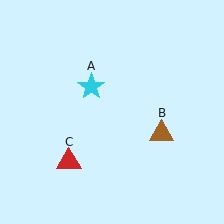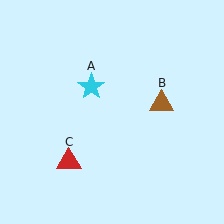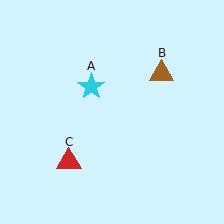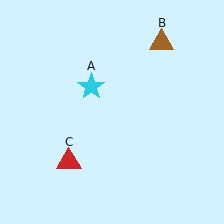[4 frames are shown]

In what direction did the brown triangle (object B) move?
The brown triangle (object B) moved up.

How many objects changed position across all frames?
1 object changed position: brown triangle (object B).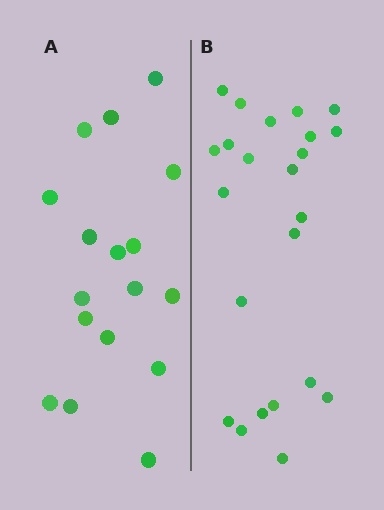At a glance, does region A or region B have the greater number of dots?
Region B (the right region) has more dots.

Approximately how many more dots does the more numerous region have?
Region B has about 6 more dots than region A.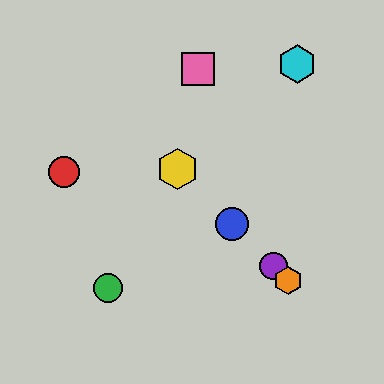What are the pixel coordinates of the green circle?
The green circle is at (108, 288).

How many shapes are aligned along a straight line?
4 shapes (the blue circle, the yellow hexagon, the purple circle, the orange hexagon) are aligned along a straight line.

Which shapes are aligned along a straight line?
The blue circle, the yellow hexagon, the purple circle, the orange hexagon are aligned along a straight line.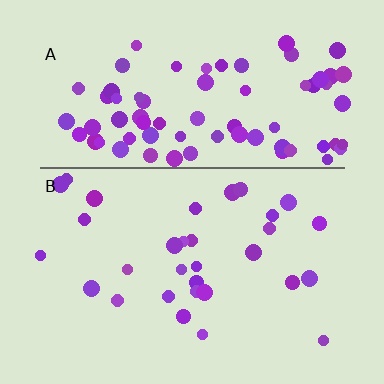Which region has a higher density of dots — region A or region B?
A (the top).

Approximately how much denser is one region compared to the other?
Approximately 2.5× — region A over region B.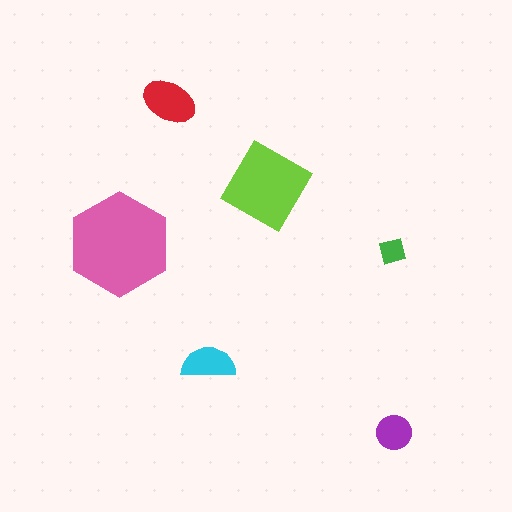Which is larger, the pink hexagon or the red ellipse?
The pink hexagon.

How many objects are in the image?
There are 6 objects in the image.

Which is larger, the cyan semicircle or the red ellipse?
The red ellipse.